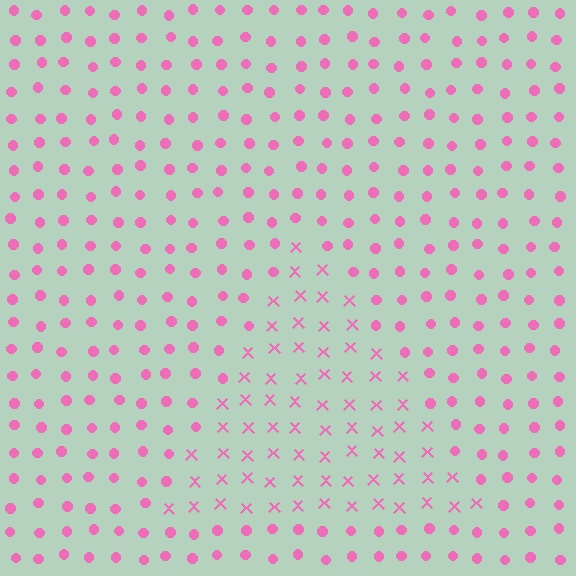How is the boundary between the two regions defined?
The boundary is defined by a change in element shape: X marks inside vs. circles outside. All elements share the same color and spacing.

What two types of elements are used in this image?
The image uses X marks inside the triangle region and circles outside it.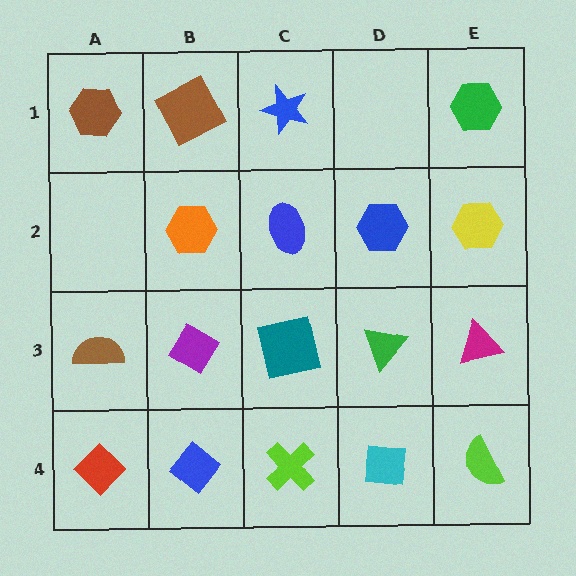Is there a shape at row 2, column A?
No, that cell is empty.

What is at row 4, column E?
A lime semicircle.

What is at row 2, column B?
An orange hexagon.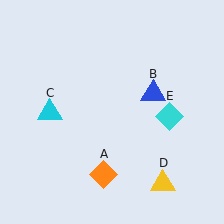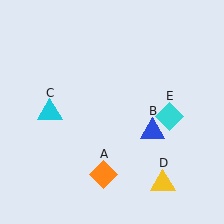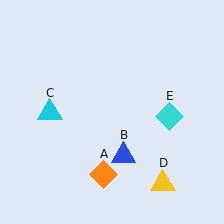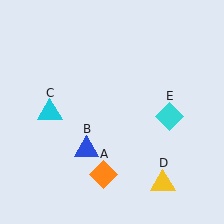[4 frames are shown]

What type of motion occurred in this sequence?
The blue triangle (object B) rotated clockwise around the center of the scene.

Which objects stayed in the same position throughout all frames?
Orange diamond (object A) and cyan triangle (object C) and yellow triangle (object D) and cyan diamond (object E) remained stationary.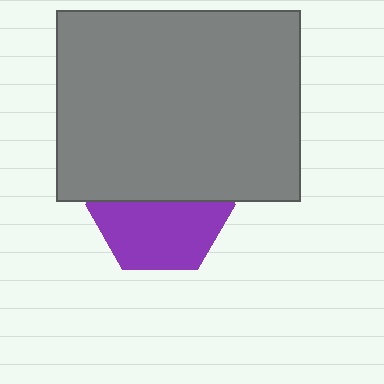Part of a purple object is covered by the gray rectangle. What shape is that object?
It is a hexagon.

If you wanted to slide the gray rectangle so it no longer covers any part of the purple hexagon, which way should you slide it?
Slide it up — that is the most direct way to separate the two shapes.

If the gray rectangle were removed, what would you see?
You would see the complete purple hexagon.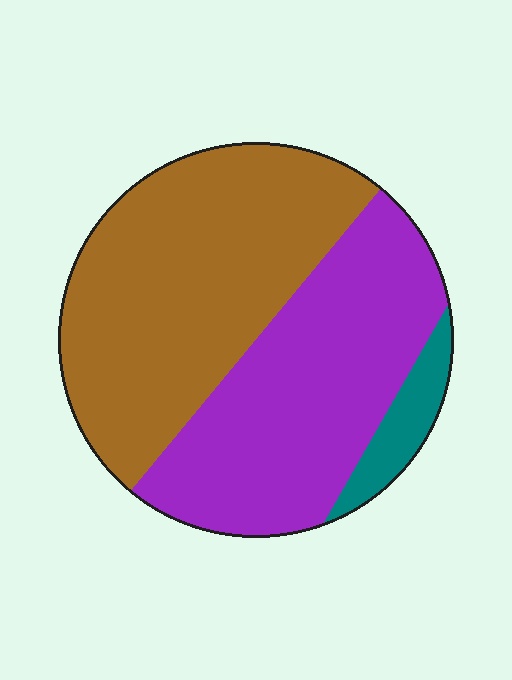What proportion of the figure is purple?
Purple covers about 45% of the figure.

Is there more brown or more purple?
Brown.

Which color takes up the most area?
Brown, at roughly 50%.